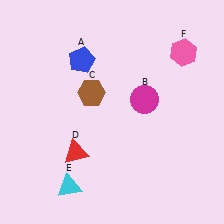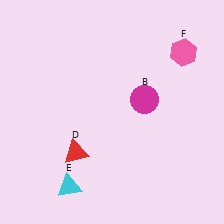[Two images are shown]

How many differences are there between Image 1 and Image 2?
There are 2 differences between the two images.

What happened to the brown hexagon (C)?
The brown hexagon (C) was removed in Image 2. It was in the top-left area of Image 1.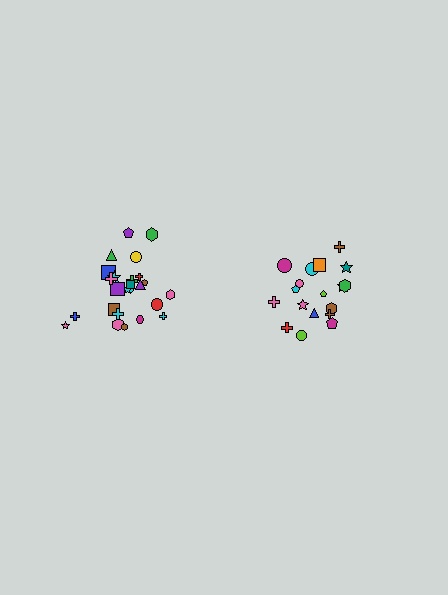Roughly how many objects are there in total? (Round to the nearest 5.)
Roughly 45 objects in total.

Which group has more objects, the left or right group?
The left group.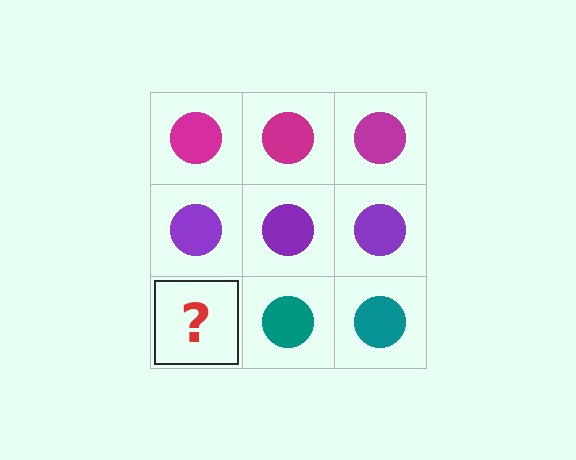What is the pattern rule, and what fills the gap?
The rule is that each row has a consistent color. The gap should be filled with a teal circle.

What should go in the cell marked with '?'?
The missing cell should contain a teal circle.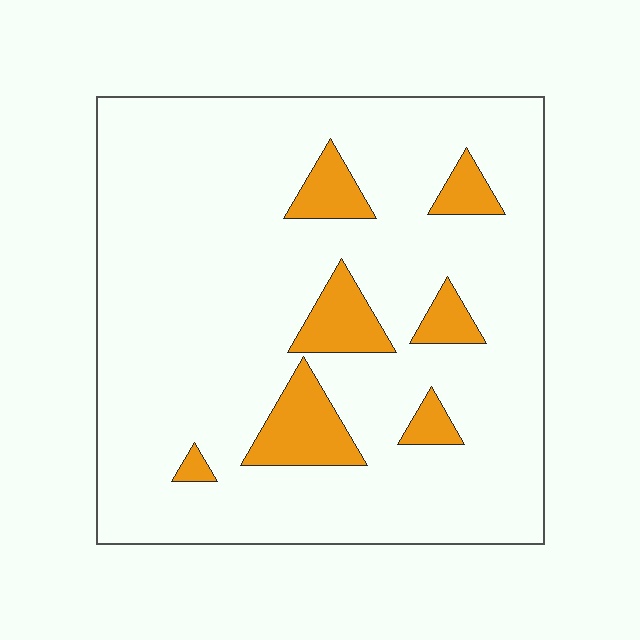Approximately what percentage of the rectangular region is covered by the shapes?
Approximately 10%.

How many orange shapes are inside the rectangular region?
7.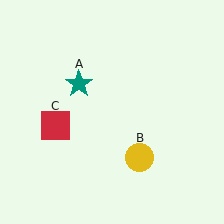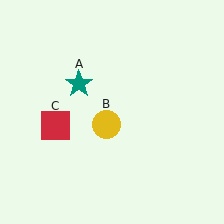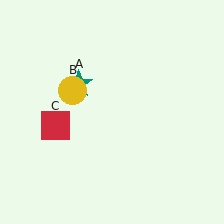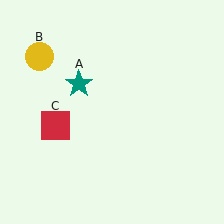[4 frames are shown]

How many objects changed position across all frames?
1 object changed position: yellow circle (object B).